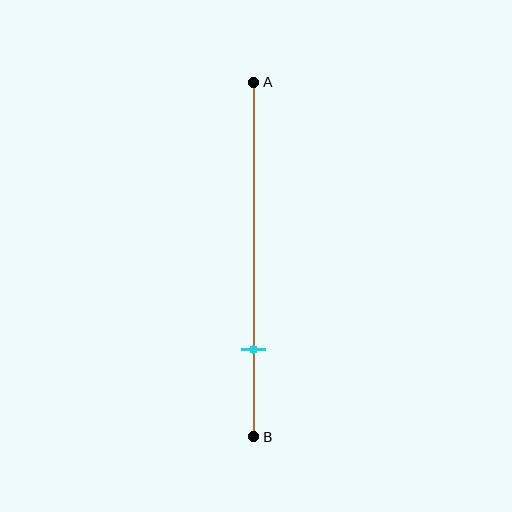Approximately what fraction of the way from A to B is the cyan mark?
The cyan mark is approximately 75% of the way from A to B.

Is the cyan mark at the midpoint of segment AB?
No, the mark is at about 75% from A, not at the 50% midpoint.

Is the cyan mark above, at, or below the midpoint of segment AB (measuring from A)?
The cyan mark is below the midpoint of segment AB.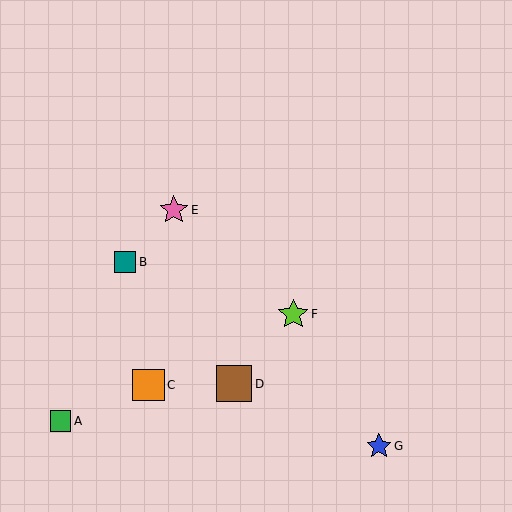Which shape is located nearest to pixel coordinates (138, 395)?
The orange square (labeled C) at (149, 385) is nearest to that location.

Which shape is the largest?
The brown square (labeled D) is the largest.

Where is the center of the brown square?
The center of the brown square is at (234, 384).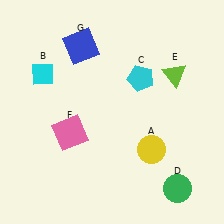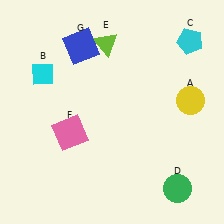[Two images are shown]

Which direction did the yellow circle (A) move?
The yellow circle (A) moved up.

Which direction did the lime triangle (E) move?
The lime triangle (E) moved left.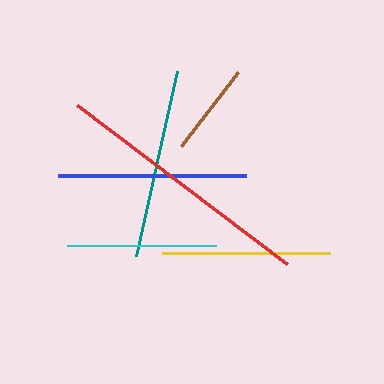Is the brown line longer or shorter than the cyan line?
The cyan line is longer than the brown line.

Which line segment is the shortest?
The brown line is the shortest at approximately 93 pixels.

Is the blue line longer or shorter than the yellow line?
The blue line is longer than the yellow line.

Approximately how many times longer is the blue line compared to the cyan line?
The blue line is approximately 1.3 times the length of the cyan line.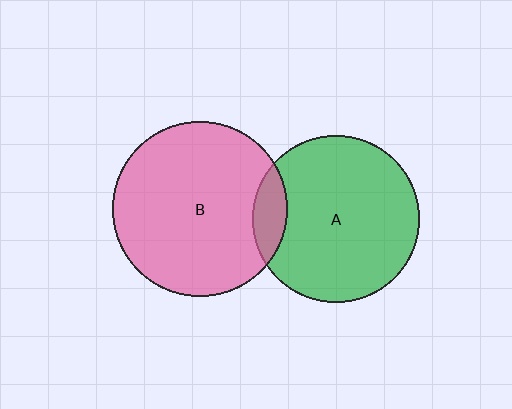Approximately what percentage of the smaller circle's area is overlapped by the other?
Approximately 10%.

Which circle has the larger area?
Circle B (pink).